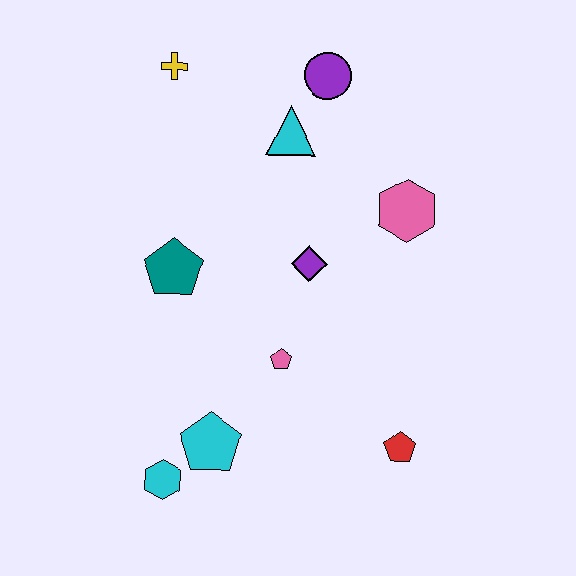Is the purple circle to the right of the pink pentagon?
Yes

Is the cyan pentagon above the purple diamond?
No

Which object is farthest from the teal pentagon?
The red pentagon is farthest from the teal pentagon.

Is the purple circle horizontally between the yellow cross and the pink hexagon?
Yes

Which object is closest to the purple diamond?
The pink pentagon is closest to the purple diamond.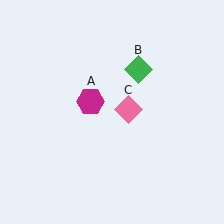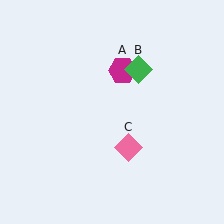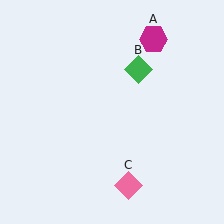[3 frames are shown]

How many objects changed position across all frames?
2 objects changed position: magenta hexagon (object A), pink diamond (object C).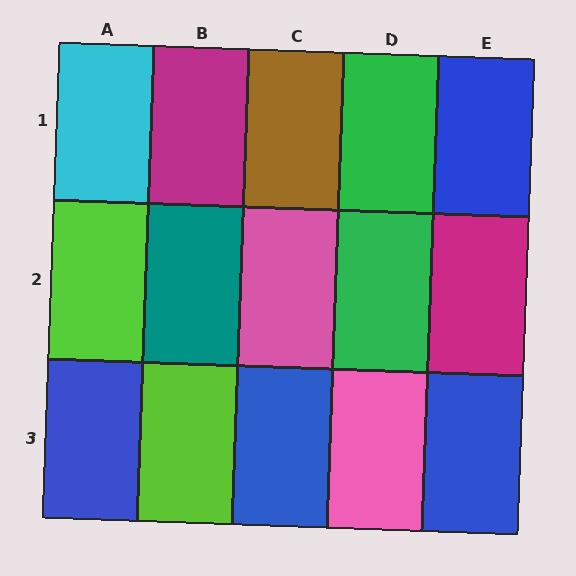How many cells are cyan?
1 cell is cyan.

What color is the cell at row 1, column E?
Blue.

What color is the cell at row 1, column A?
Cyan.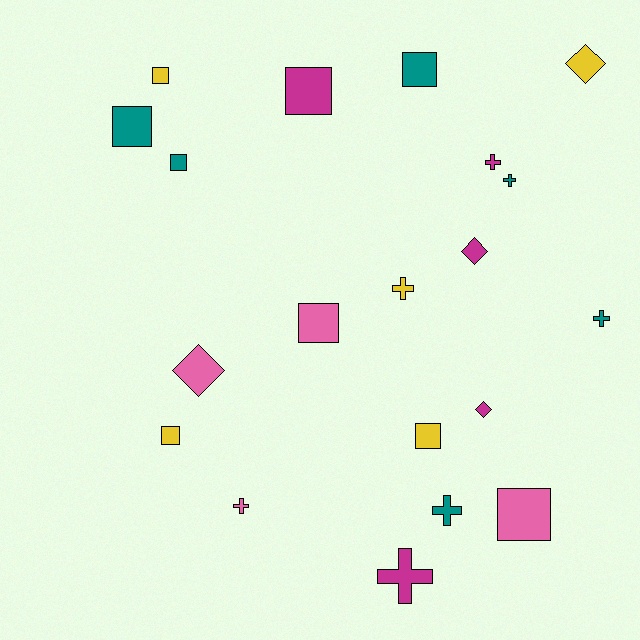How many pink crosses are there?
There is 1 pink cross.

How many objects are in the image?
There are 20 objects.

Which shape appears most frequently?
Square, with 9 objects.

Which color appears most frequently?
Teal, with 6 objects.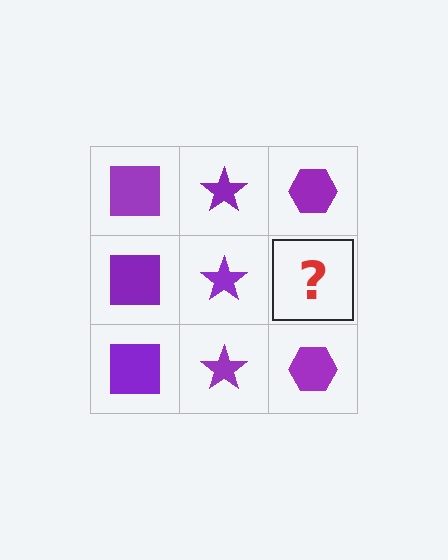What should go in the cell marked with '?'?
The missing cell should contain a purple hexagon.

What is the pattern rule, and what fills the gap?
The rule is that each column has a consistent shape. The gap should be filled with a purple hexagon.